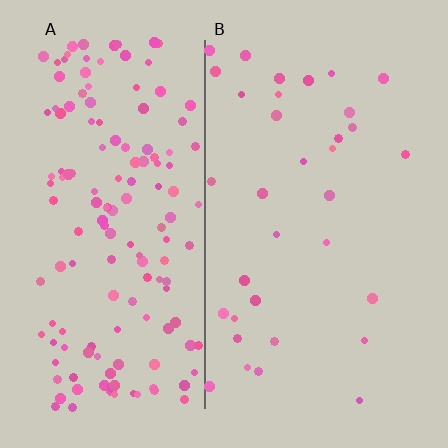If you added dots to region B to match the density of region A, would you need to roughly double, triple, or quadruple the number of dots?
Approximately quadruple.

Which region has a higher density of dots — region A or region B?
A (the left).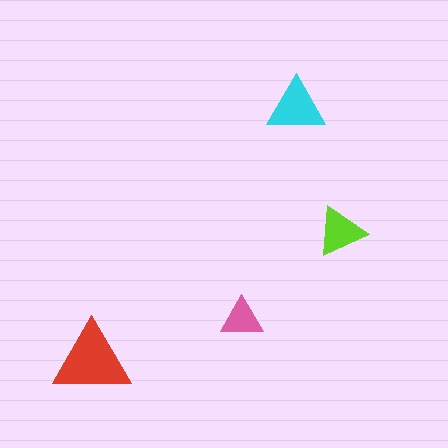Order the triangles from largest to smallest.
the red one, the cyan one, the lime one, the pink one.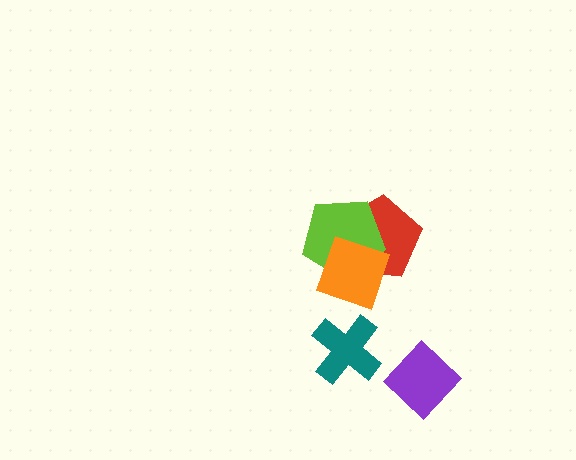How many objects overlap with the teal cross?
0 objects overlap with the teal cross.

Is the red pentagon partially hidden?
Yes, it is partially covered by another shape.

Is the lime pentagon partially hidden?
Yes, it is partially covered by another shape.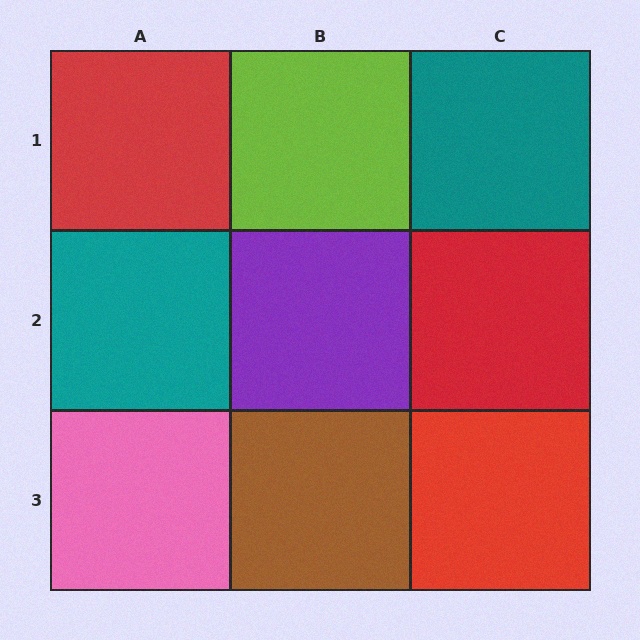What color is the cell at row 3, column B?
Brown.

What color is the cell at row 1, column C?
Teal.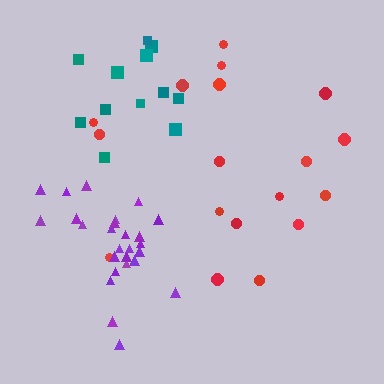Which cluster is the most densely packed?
Teal.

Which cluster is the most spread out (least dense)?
Red.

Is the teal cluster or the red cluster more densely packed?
Teal.